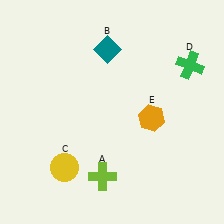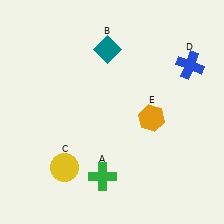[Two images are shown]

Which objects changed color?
A changed from lime to green. D changed from green to blue.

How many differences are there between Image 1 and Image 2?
There are 2 differences between the two images.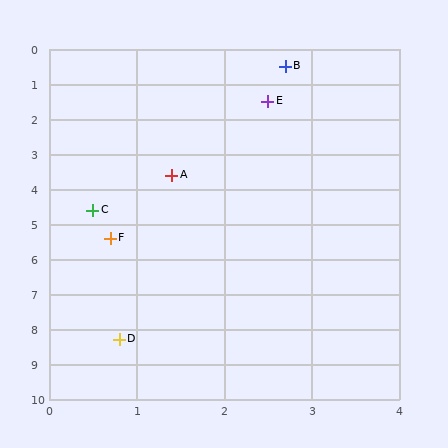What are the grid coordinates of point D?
Point D is at approximately (0.8, 8.3).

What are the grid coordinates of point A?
Point A is at approximately (1.4, 3.6).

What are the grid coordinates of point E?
Point E is at approximately (2.5, 1.5).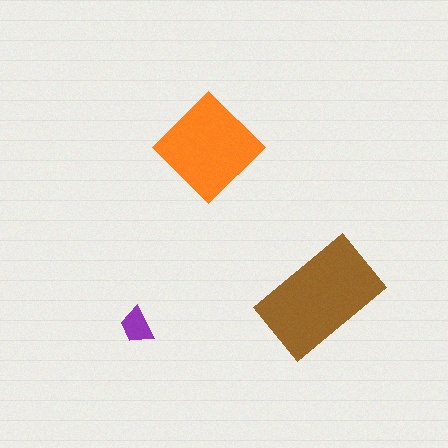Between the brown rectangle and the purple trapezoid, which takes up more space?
The brown rectangle.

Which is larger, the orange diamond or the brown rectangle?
The brown rectangle.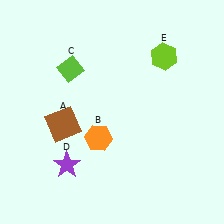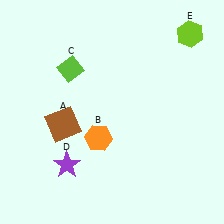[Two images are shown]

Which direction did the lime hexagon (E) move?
The lime hexagon (E) moved right.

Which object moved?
The lime hexagon (E) moved right.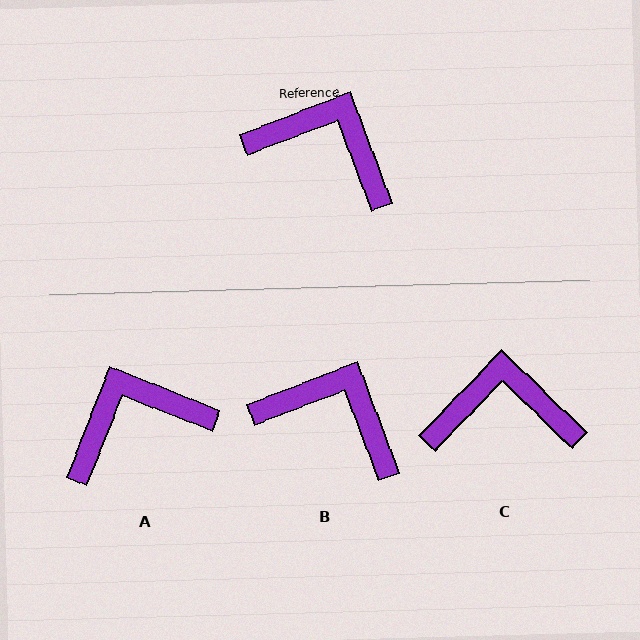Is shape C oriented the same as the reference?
No, it is off by about 25 degrees.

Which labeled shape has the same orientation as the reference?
B.